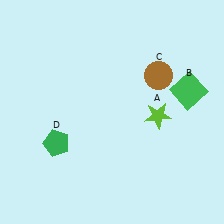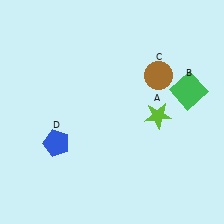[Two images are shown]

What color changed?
The pentagon (D) changed from green in Image 1 to blue in Image 2.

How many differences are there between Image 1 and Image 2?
There is 1 difference between the two images.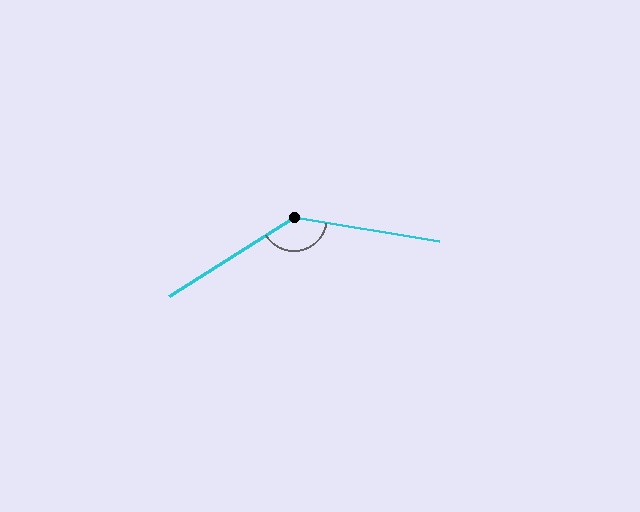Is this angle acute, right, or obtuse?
It is obtuse.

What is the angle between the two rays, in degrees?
Approximately 138 degrees.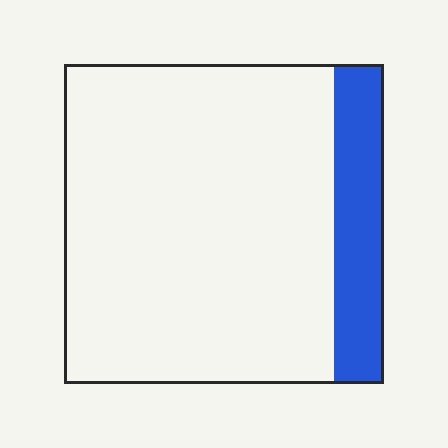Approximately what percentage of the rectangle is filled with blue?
Approximately 15%.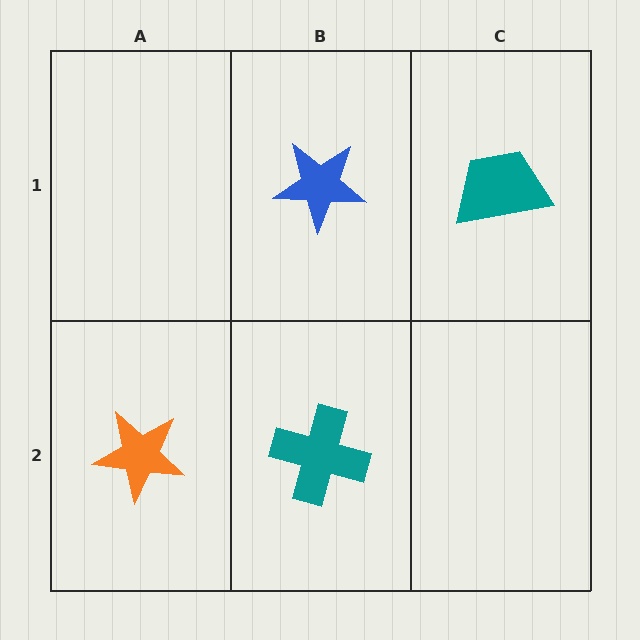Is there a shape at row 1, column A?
No, that cell is empty.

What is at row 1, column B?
A blue star.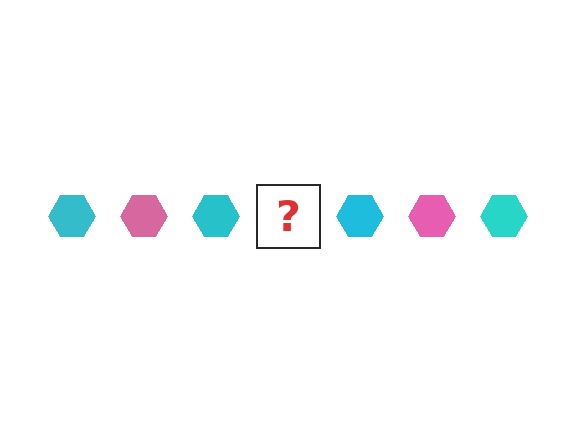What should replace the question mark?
The question mark should be replaced with a pink hexagon.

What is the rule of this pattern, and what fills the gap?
The rule is that the pattern cycles through cyan, pink hexagons. The gap should be filled with a pink hexagon.